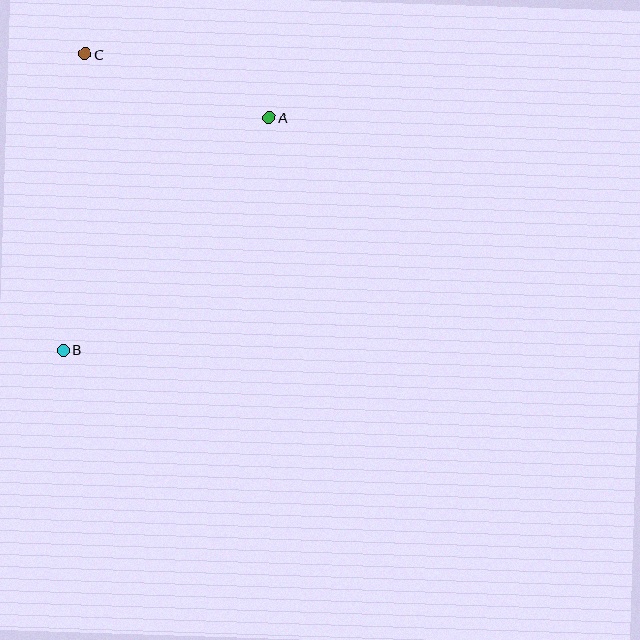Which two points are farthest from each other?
Points A and B are farthest from each other.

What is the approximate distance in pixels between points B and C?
The distance between B and C is approximately 297 pixels.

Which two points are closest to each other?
Points A and C are closest to each other.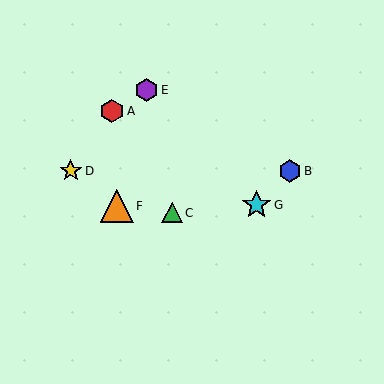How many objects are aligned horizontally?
2 objects (B, D) are aligned horizontally.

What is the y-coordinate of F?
Object F is at y≈206.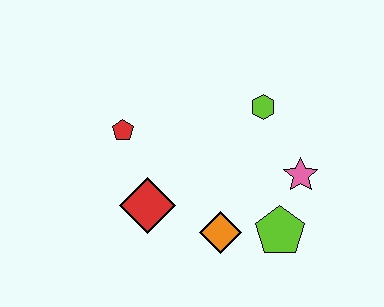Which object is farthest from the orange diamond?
The red pentagon is farthest from the orange diamond.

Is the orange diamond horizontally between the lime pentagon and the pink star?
No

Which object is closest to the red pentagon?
The red diamond is closest to the red pentagon.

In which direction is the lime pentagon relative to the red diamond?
The lime pentagon is to the right of the red diamond.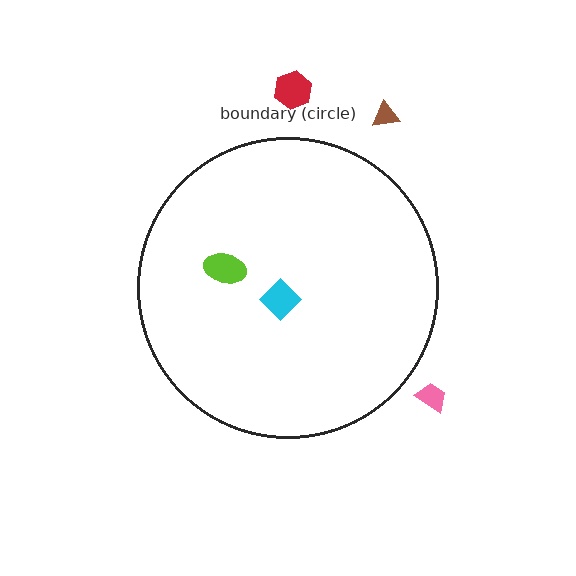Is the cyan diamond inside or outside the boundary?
Inside.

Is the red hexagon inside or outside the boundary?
Outside.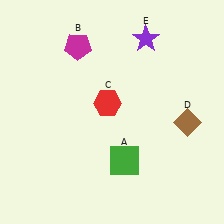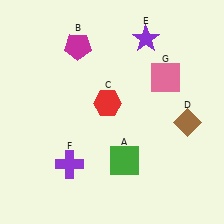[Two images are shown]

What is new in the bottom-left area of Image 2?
A purple cross (F) was added in the bottom-left area of Image 2.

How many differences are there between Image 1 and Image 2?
There are 2 differences between the two images.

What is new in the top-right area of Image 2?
A pink square (G) was added in the top-right area of Image 2.